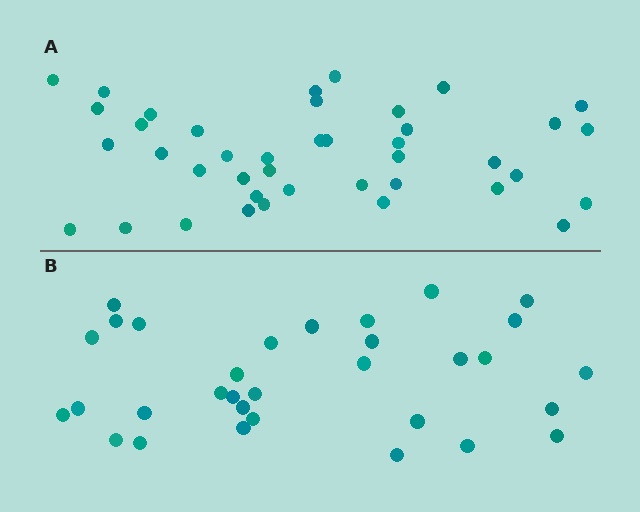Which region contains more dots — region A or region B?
Region A (the top region) has more dots.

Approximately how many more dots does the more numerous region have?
Region A has roughly 8 or so more dots than region B.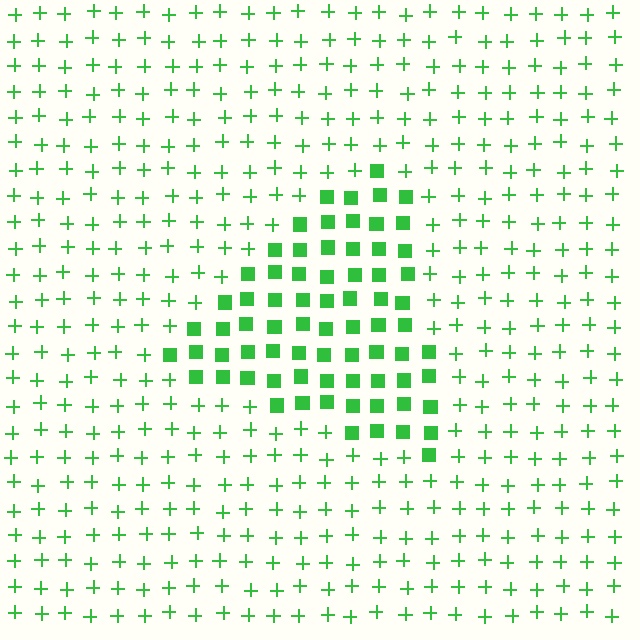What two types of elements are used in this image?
The image uses squares inside the triangle region and plus signs outside it.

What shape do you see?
I see a triangle.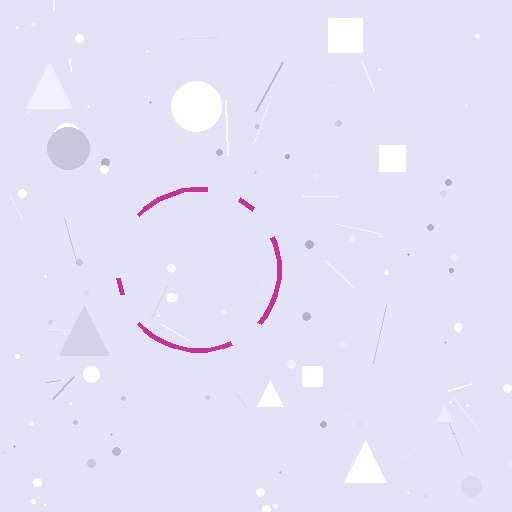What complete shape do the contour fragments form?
The contour fragments form a circle.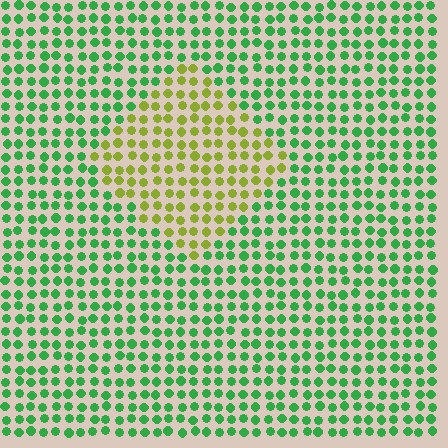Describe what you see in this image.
The image is filled with small green elements in a uniform arrangement. A diamond-shaped region is visible where the elements are tinted to a slightly different hue, forming a subtle color boundary.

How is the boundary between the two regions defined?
The boundary is defined purely by a slight shift in hue (about 55 degrees). Spacing, size, and orientation are identical on both sides.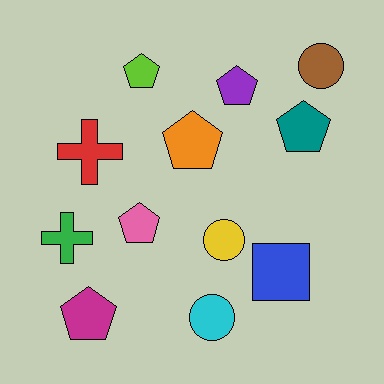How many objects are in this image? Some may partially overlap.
There are 12 objects.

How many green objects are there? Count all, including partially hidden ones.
There is 1 green object.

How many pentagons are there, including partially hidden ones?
There are 6 pentagons.